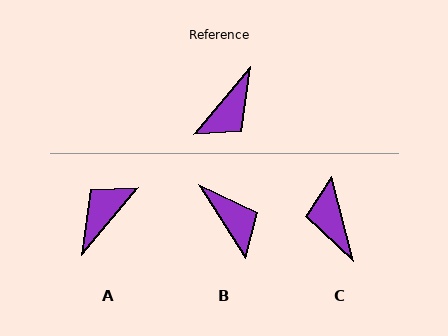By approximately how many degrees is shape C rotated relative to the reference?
Approximately 125 degrees clockwise.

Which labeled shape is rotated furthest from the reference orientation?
A, about 180 degrees away.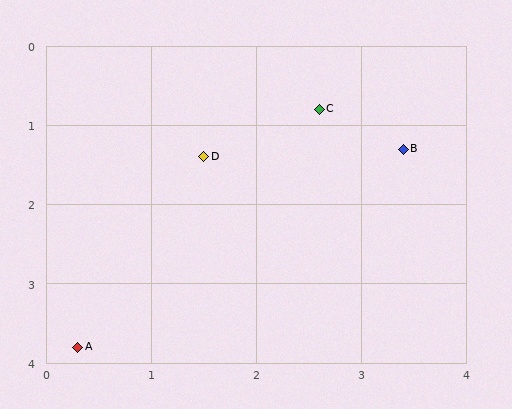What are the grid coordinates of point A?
Point A is at approximately (0.3, 3.8).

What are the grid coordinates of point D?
Point D is at approximately (1.5, 1.4).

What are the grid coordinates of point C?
Point C is at approximately (2.6, 0.8).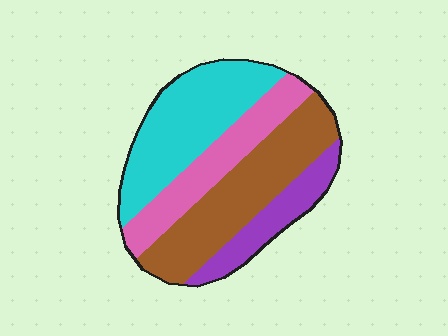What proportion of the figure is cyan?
Cyan covers about 30% of the figure.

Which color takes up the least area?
Purple, at roughly 15%.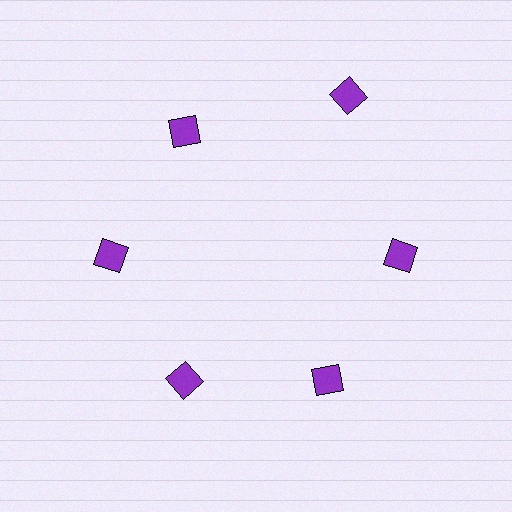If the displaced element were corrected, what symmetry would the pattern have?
It would have 6-fold rotational symmetry — the pattern would map onto itself every 60 degrees.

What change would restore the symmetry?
The symmetry would be restored by moving it inward, back onto the ring so that all 6 diamonds sit at equal angles and equal distance from the center.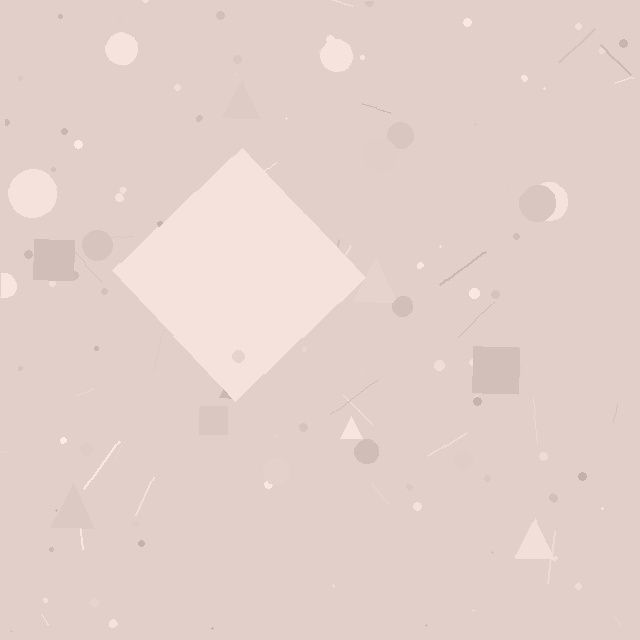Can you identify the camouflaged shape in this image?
The camouflaged shape is a diamond.